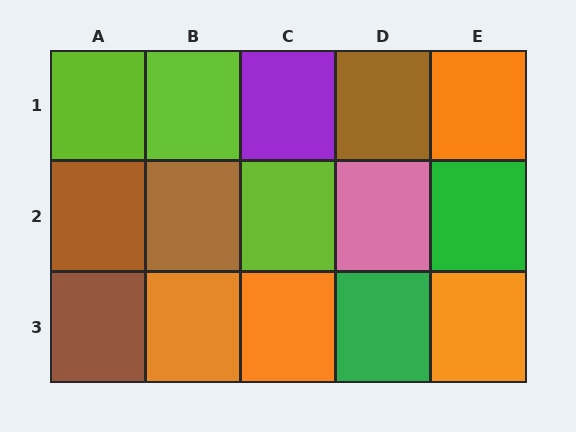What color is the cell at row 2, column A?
Brown.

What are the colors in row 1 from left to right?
Lime, lime, purple, brown, orange.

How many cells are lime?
3 cells are lime.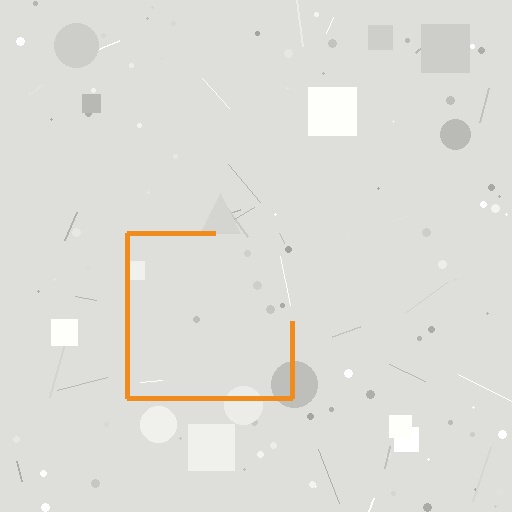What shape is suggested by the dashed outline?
The dashed outline suggests a square.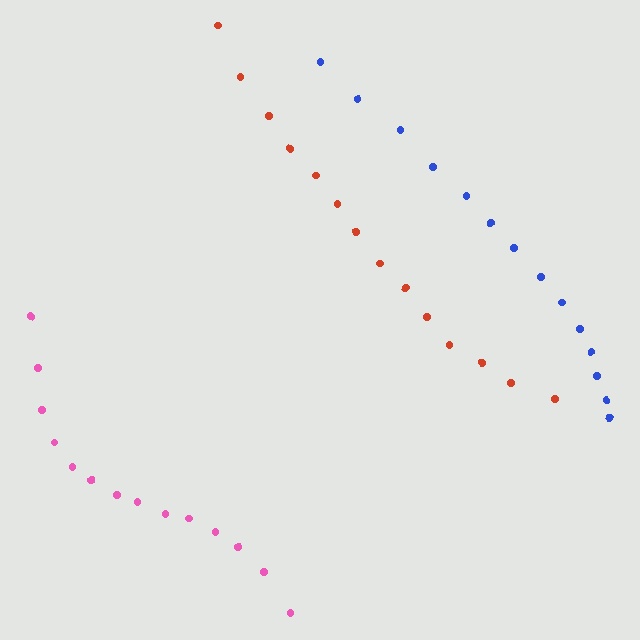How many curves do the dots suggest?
There are 3 distinct paths.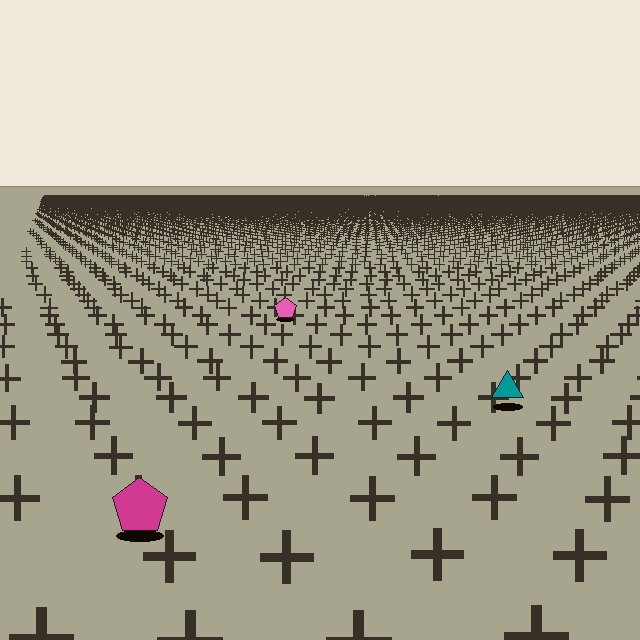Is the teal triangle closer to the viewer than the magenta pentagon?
No. The magenta pentagon is closer — you can tell from the texture gradient: the ground texture is coarser near it.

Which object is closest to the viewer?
The magenta pentagon is closest. The texture marks near it are larger and more spread out.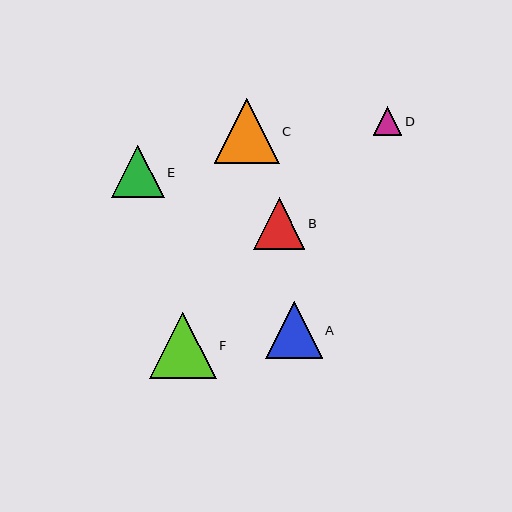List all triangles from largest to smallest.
From largest to smallest: F, C, A, E, B, D.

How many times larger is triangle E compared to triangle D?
Triangle E is approximately 1.9 times the size of triangle D.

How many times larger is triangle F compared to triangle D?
Triangle F is approximately 2.4 times the size of triangle D.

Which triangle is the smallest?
Triangle D is the smallest with a size of approximately 28 pixels.